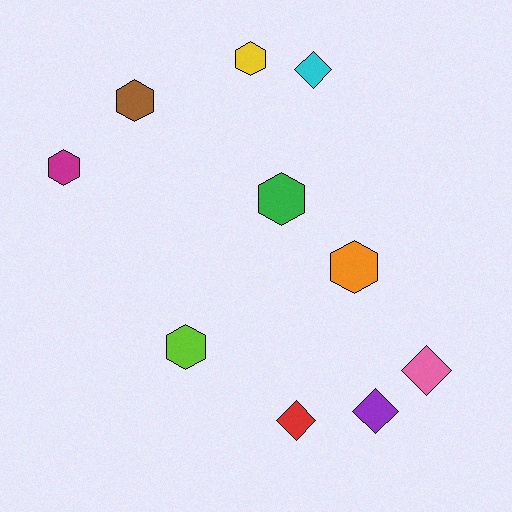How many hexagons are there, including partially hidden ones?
There are 6 hexagons.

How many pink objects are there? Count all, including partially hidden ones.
There is 1 pink object.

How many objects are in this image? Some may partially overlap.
There are 10 objects.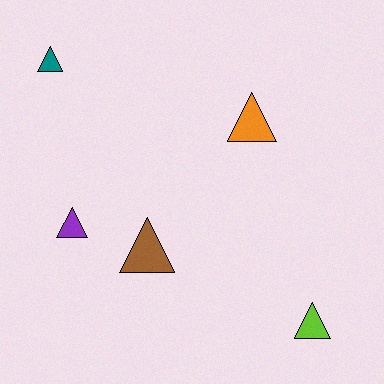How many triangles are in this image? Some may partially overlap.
There are 5 triangles.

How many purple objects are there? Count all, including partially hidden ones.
There is 1 purple object.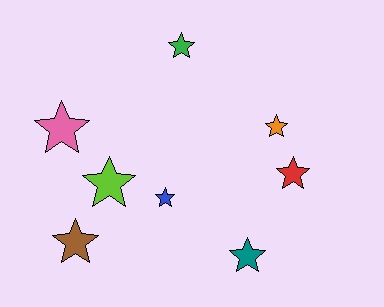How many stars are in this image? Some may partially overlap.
There are 8 stars.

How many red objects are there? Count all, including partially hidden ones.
There is 1 red object.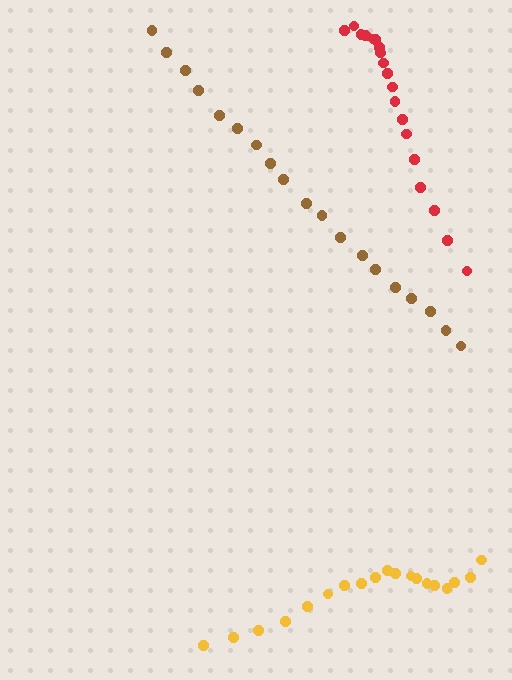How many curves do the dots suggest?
There are 3 distinct paths.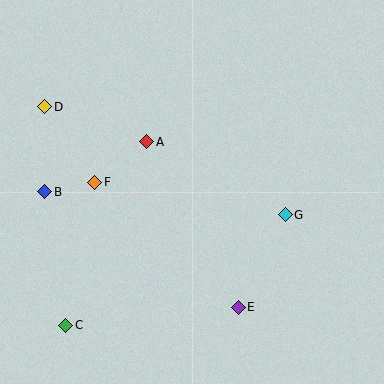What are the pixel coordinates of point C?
Point C is at (66, 325).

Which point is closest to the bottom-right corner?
Point E is closest to the bottom-right corner.